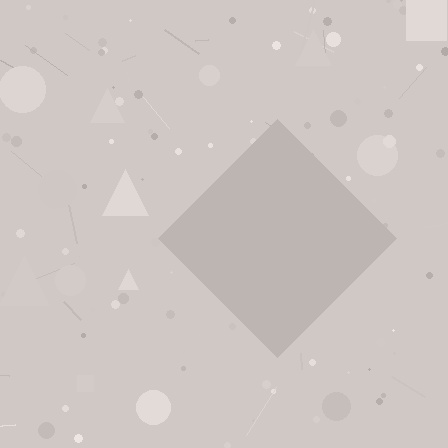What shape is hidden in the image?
A diamond is hidden in the image.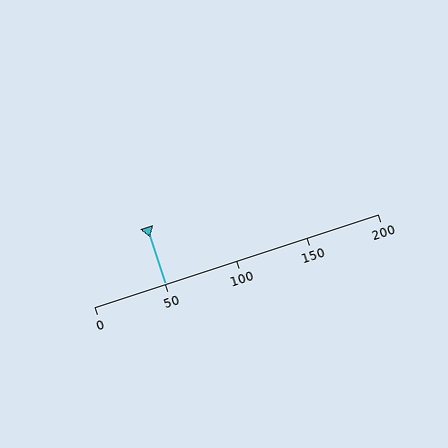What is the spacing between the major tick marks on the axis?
The major ticks are spaced 50 apart.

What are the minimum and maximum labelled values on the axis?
The axis runs from 0 to 200.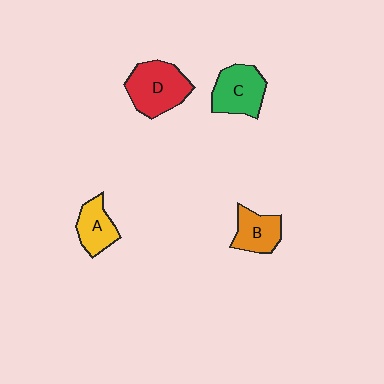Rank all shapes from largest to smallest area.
From largest to smallest: D (red), C (green), B (orange), A (yellow).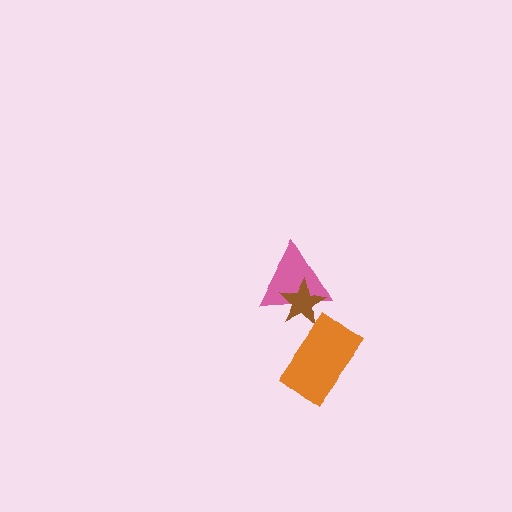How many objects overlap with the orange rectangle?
0 objects overlap with the orange rectangle.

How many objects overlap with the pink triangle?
1 object overlaps with the pink triangle.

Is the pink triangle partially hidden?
Yes, it is partially covered by another shape.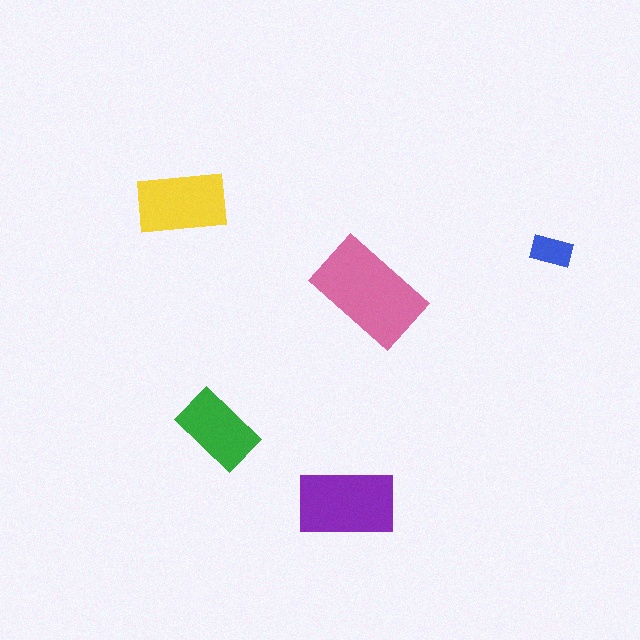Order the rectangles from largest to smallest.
the pink one, the purple one, the yellow one, the green one, the blue one.